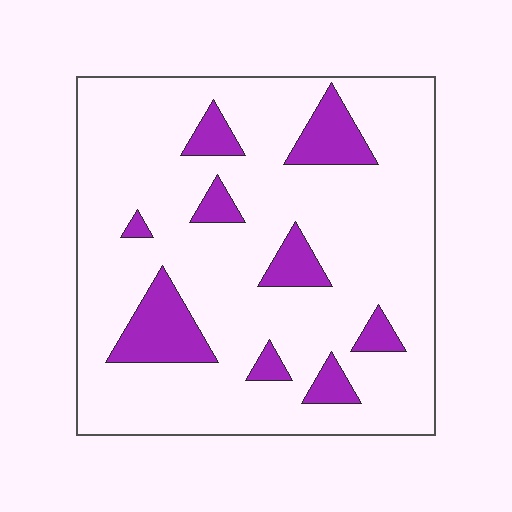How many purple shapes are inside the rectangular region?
9.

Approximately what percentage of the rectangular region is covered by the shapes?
Approximately 15%.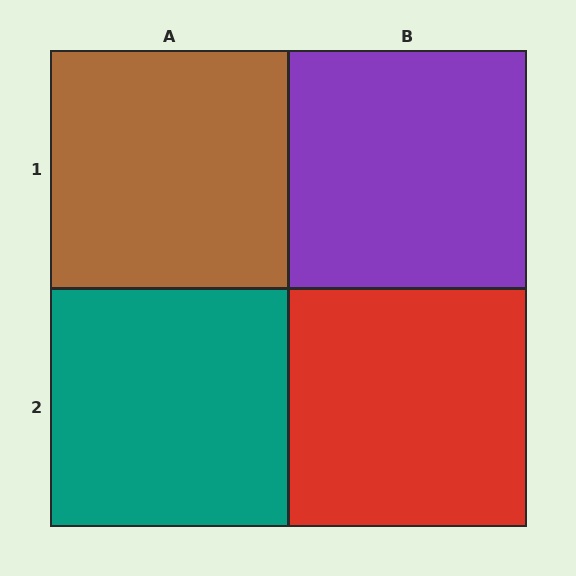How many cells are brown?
1 cell is brown.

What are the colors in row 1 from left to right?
Brown, purple.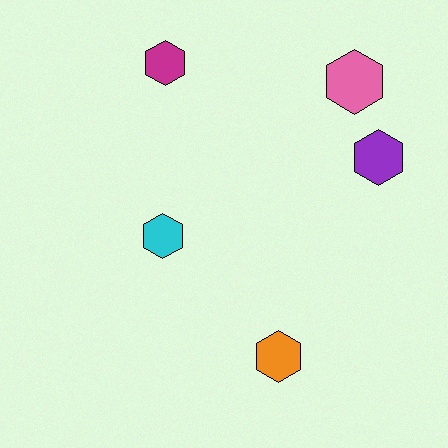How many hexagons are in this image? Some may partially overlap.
There are 5 hexagons.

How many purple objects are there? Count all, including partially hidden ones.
There is 1 purple object.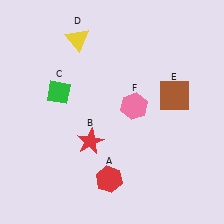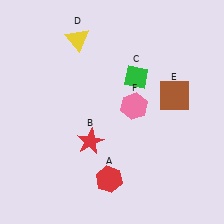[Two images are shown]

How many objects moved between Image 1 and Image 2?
1 object moved between the two images.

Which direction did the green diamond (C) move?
The green diamond (C) moved right.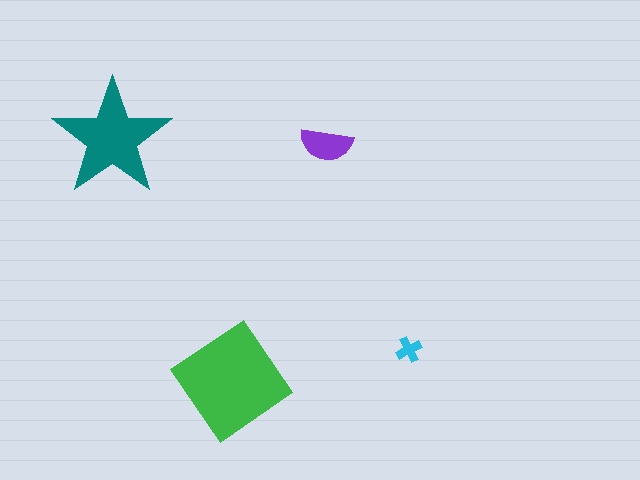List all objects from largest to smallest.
The green diamond, the teal star, the purple semicircle, the cyan cross.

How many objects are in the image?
There are 4 objects in the image.